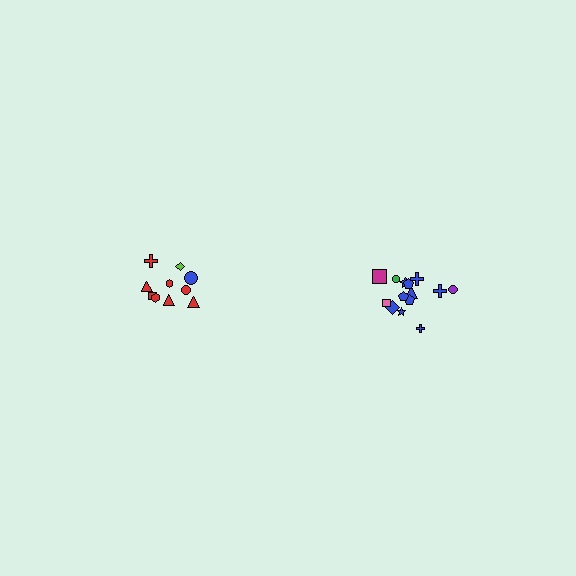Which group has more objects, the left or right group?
The right group.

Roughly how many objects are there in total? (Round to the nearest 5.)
Roughly 25 objects in total.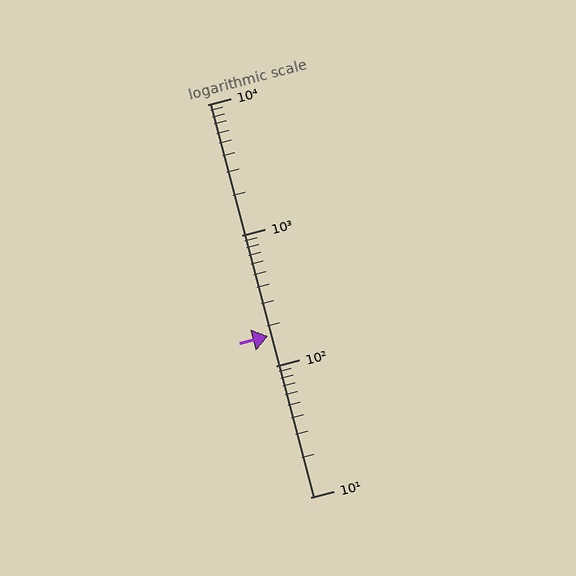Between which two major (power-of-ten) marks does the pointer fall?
The pointer is between 100 and 1000.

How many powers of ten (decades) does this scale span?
The scale spans 3 decades, from 10 to 10000.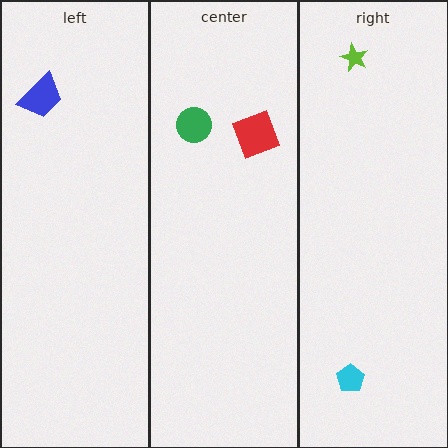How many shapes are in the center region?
2.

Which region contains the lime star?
The right region.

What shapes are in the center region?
The green circle, the red diamond.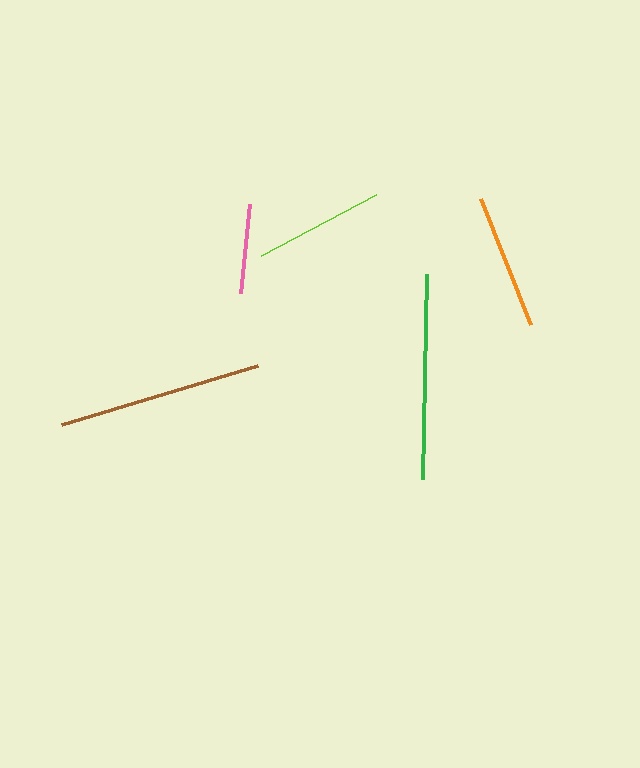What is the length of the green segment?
The green segment is approximately 205 pixels long.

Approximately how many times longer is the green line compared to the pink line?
The green line is approximately 2.3 times the length of the pink line.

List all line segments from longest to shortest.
From longest to shortest: green, brown, orange, lime, pink.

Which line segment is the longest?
The green line is the longest at approximately 205 pixels.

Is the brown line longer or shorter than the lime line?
The brown line is longer than the lime line.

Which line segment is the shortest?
The pink line is the shortest at approximately 90 pixels.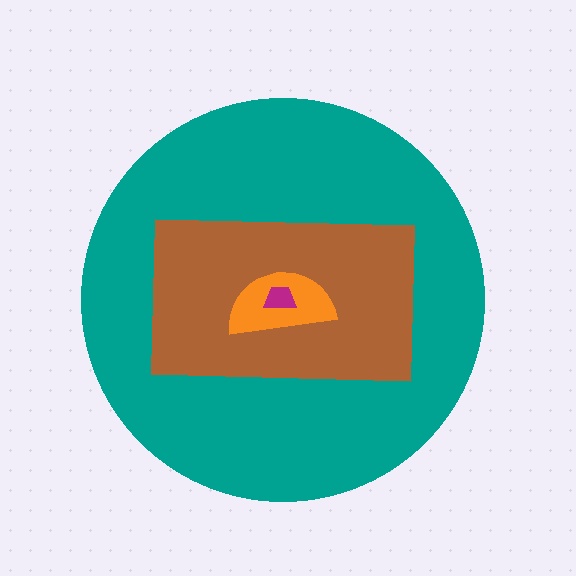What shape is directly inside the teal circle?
The brown rectangle.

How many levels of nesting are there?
4.